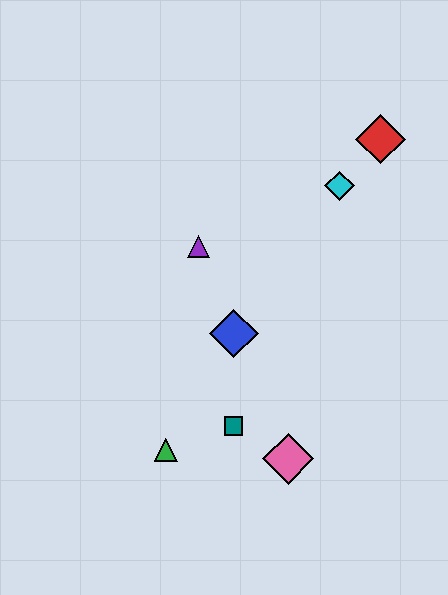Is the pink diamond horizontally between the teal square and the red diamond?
Yes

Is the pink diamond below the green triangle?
Yes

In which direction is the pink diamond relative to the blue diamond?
The pink diamond is below the blue diamond.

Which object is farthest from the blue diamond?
The red diamond is farthest from the blue diamond.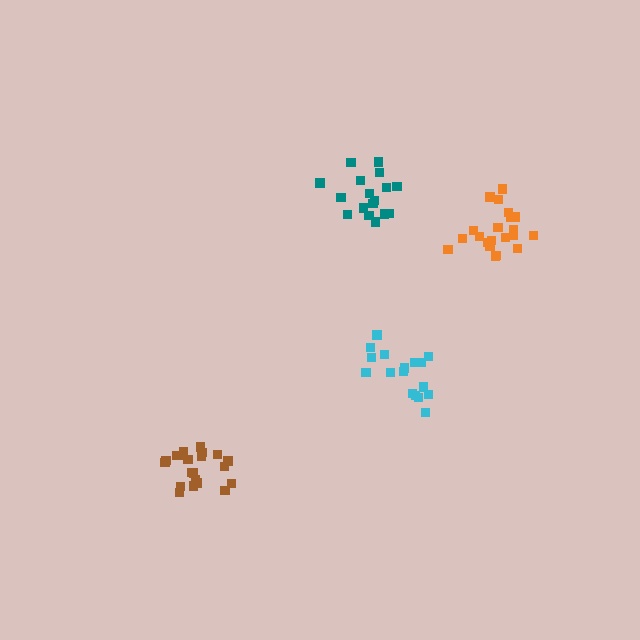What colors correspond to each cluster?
The clusters are colored: brown, cyan, teal, orange.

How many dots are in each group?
Group 1: 21 dots, Group 2: 17 dots, Group 3: 17 dots, Group 4: 21 dots (76 total).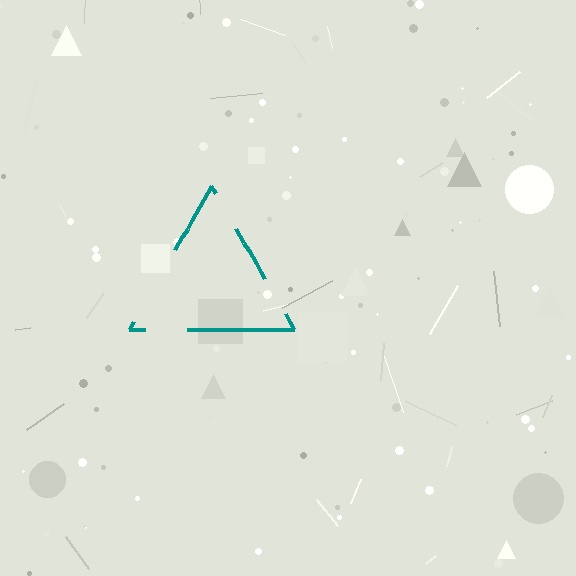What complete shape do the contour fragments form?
The contour fragments form a triangle.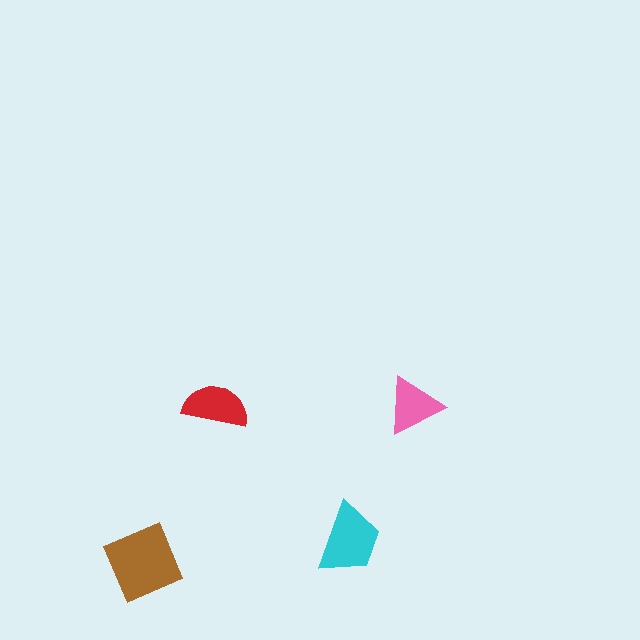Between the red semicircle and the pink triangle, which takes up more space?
The red semicircle.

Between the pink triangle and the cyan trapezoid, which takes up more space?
The cyan trapezoid.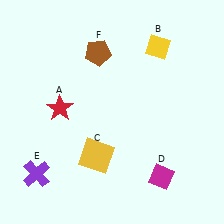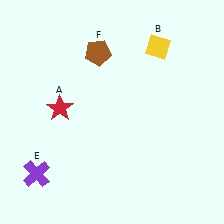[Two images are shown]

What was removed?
The yellow square (C), the magenta diamond (D) were removed in Image 2.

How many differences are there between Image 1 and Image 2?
There are 2 differences between the two images.